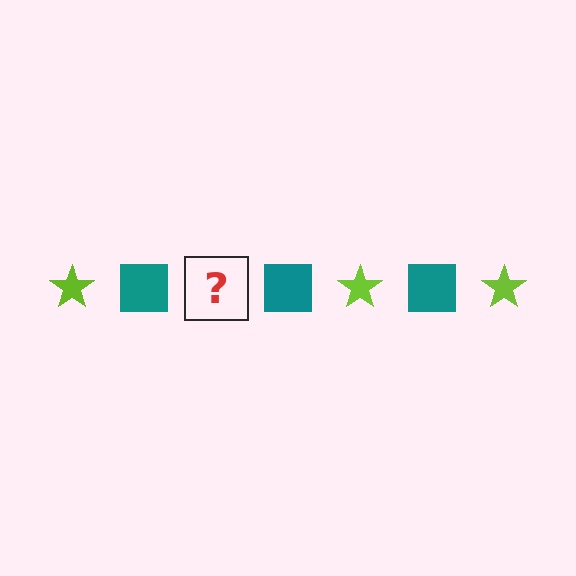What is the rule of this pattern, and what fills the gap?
The rule is that the pattern alternates between lime star and teal square. The gap should be filled with a lime star.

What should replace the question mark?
The question mark should be replaced with a lime star.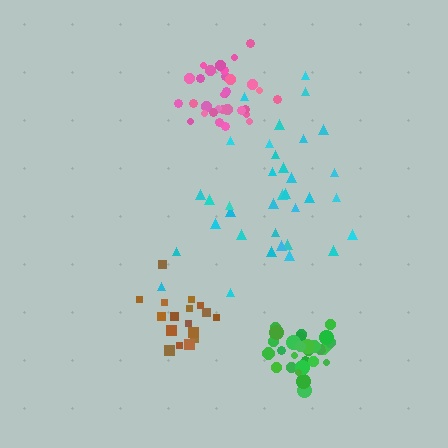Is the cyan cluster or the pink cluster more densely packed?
Pink.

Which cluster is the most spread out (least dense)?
Cyan.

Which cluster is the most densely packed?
Green.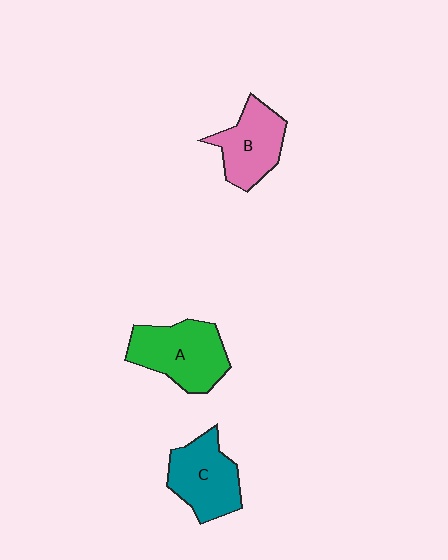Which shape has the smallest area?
Shape B (pink).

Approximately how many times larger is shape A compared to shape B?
Approximately 1.2 times.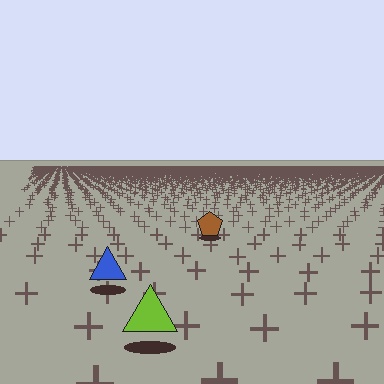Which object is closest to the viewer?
The lime triangle is closest. The texture marks near it are larger and more spread out.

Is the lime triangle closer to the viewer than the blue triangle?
Yes. The lime triangle is closer — you can tell from the texture gradient: the ground texture is coarser near it.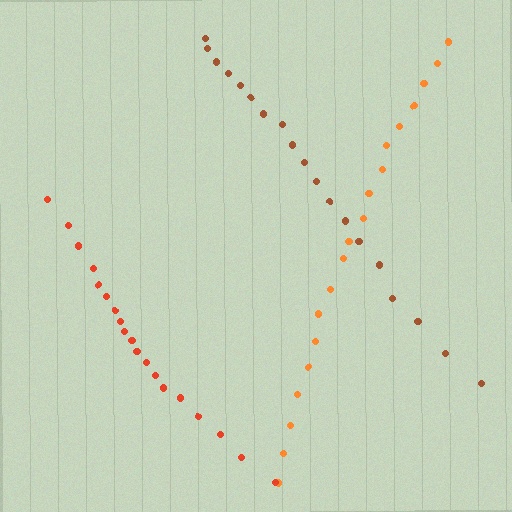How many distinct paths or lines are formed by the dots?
There are 3 distinct paths.